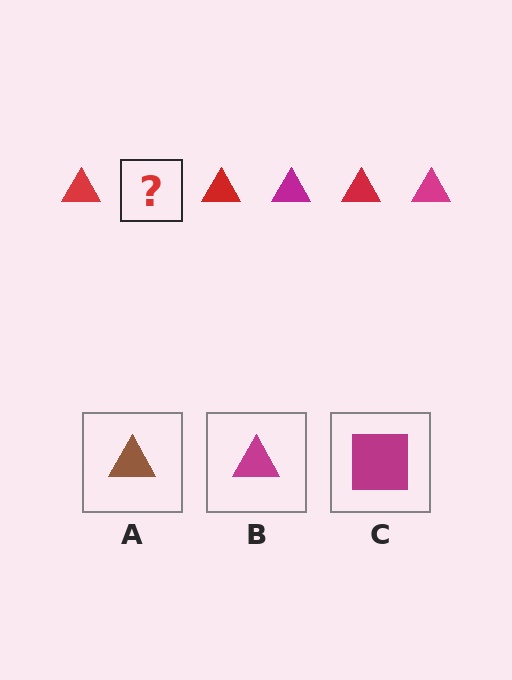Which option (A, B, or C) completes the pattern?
B.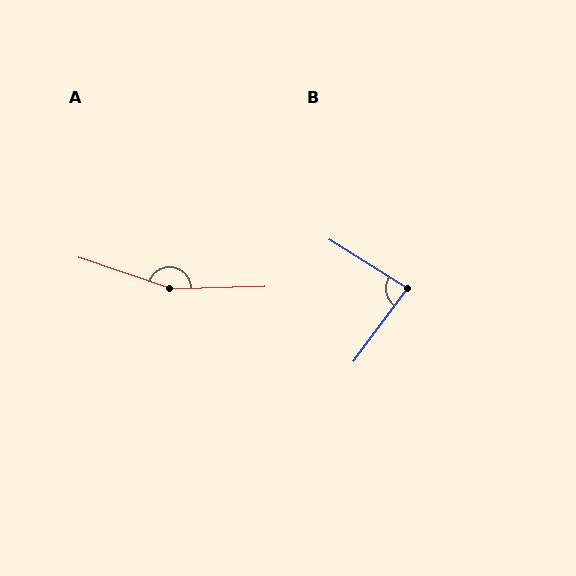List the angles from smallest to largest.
B (85°), A (160°).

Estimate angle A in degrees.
Approximately 160 degrees.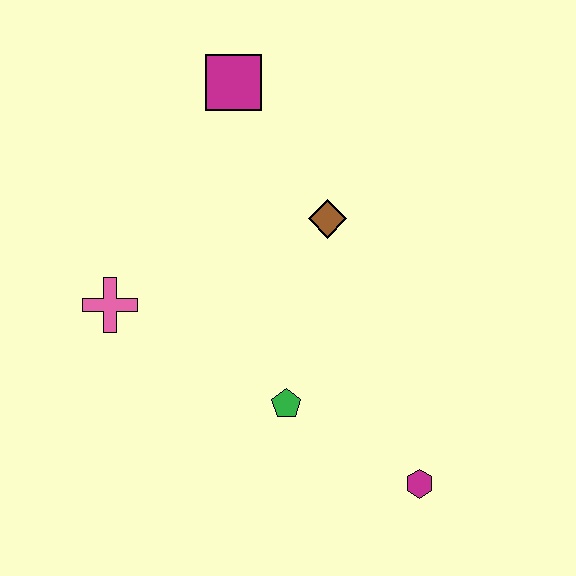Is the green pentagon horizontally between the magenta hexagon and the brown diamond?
No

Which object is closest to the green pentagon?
The magenta hexagon is closest to the green pentagon.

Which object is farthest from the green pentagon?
The magenta square is farthest from the green pentagon.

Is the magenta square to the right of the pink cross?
Yes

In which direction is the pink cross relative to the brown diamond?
The pink cross is to the left of the brown diamond.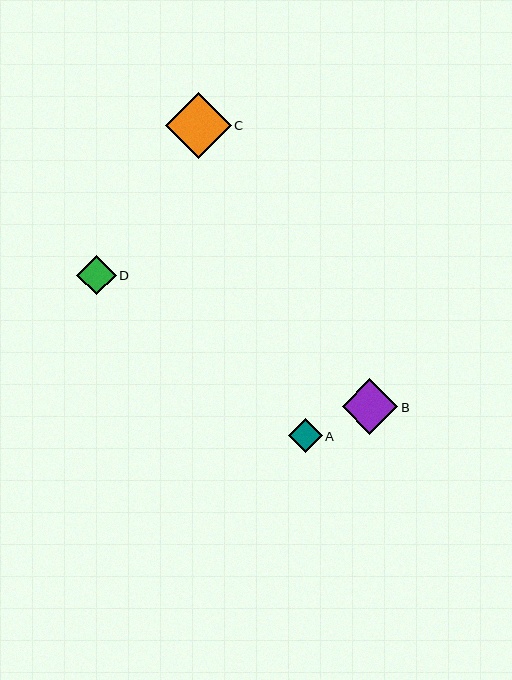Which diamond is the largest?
Diamond C is the largest with a size of approximately 65 pixels.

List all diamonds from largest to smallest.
From largest to smallest: C, B, D, A.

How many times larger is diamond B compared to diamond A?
Diamond B is approximately 1.6 times the size of diamond A.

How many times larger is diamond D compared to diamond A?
Diamond D is approximately 1.1 times the size of diamond A.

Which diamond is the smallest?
Diamond A is the smallest with a size of approximately 34 pixels.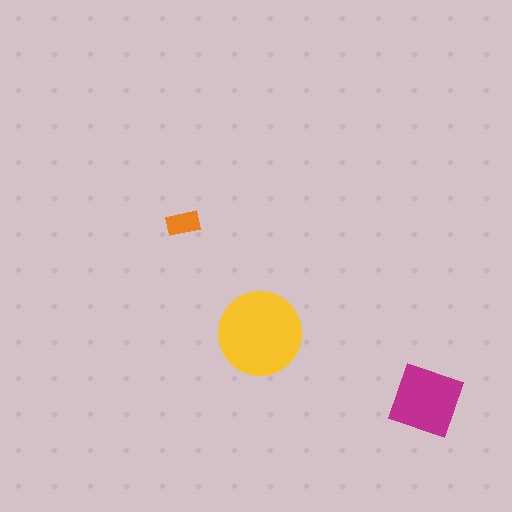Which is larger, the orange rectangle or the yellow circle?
The yellow circle.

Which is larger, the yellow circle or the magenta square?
The yellow circle.